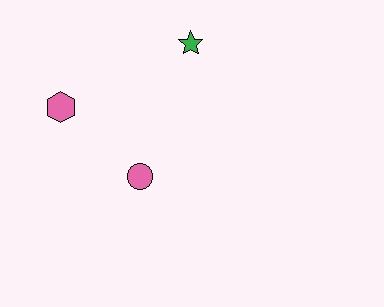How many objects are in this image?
There are 3 objects.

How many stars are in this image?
There is 1 star.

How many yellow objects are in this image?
There are no yellow objects.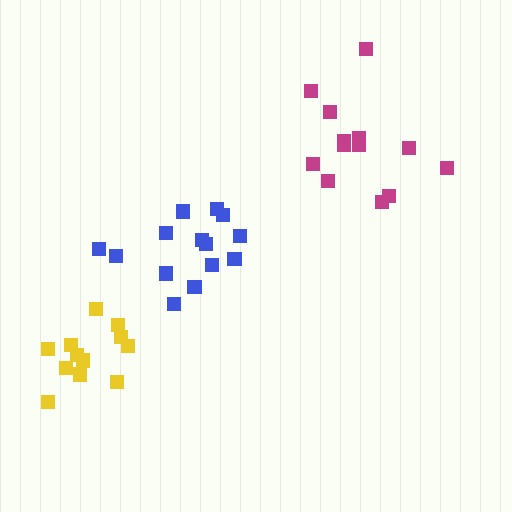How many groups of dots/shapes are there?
There are 3 groups.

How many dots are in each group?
Group 1: 14 dots, Group 2: 13 dots, Group 3: 12 dots (39 total).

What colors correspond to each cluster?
The clusters are colored: blue, magenta, yellow.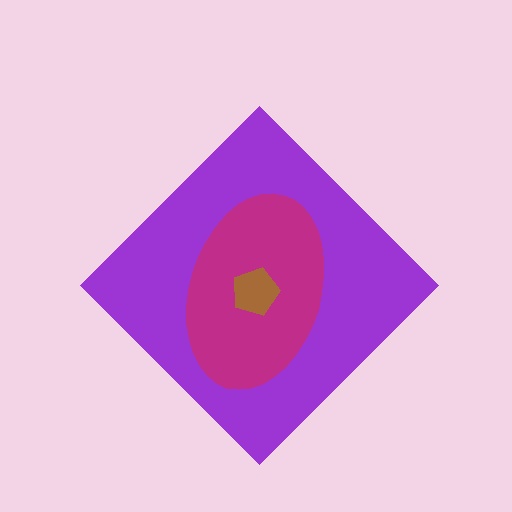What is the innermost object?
The brown pentagon.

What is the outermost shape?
The purple diamond.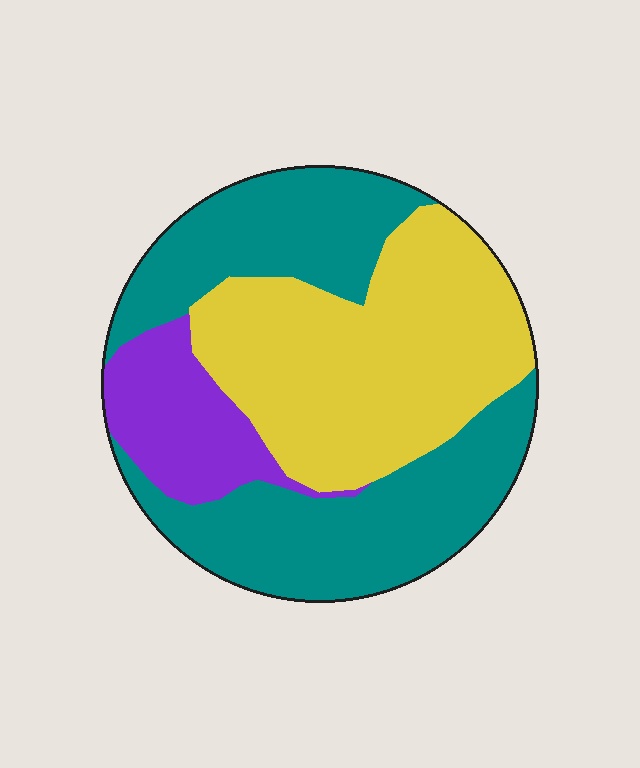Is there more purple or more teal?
Teal.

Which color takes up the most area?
Teal, at roughly 45%.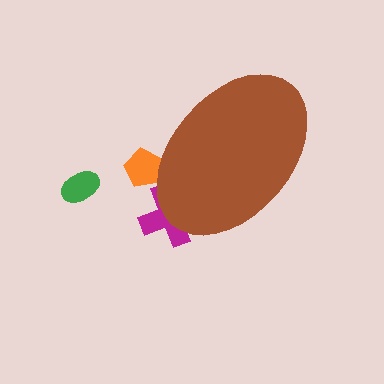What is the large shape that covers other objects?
A brown ellipse.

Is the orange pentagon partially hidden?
Yes, the orange pentagon is partially hidden behind the brown ellipse.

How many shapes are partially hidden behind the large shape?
2 shapes are partially hidden.